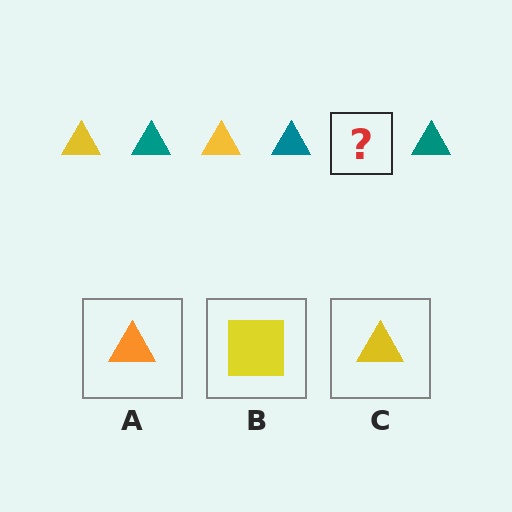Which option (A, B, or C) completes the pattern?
C.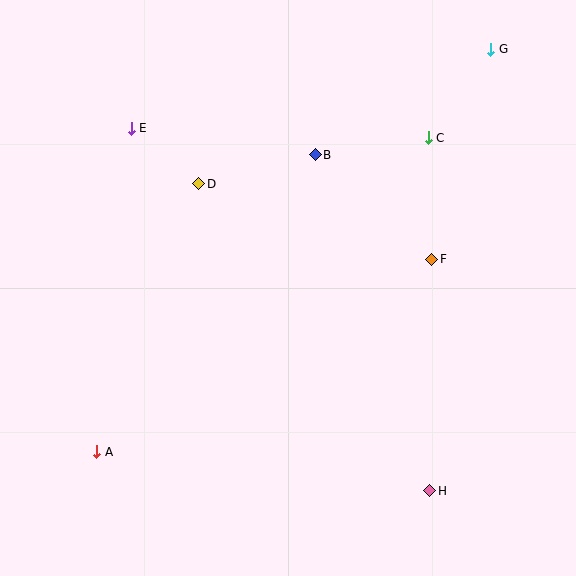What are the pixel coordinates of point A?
Point A is at (97, 452).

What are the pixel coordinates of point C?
Point C is at (428, 138).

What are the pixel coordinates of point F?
Point F is at (432, 259).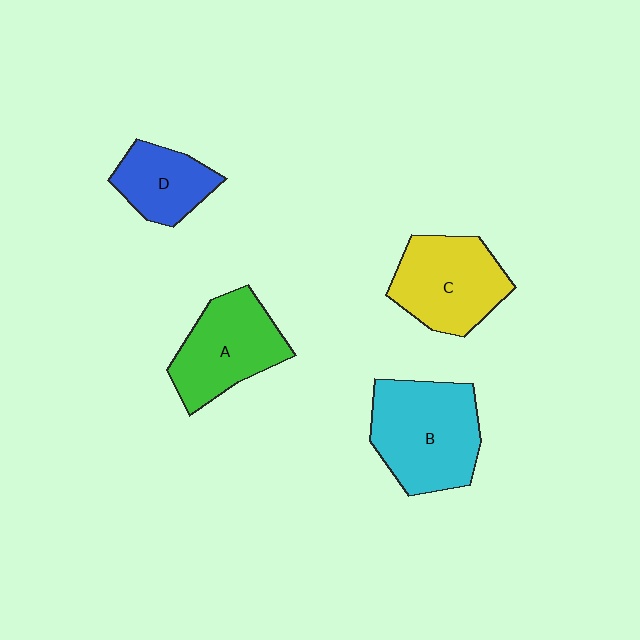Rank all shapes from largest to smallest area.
From largest to smallest: B (cyan), C (yellow), A (green), D (blue).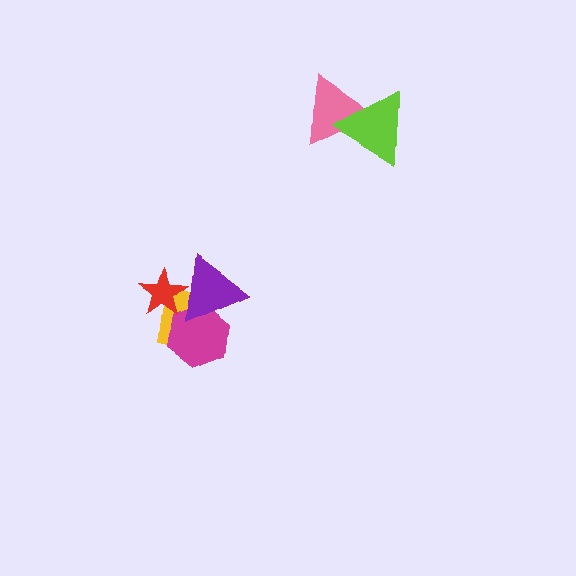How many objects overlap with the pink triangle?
1 object overlaps with the pink triangle.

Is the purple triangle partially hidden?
Yes, it is partially covered by another shape.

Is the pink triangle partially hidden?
Yes, it is partially covered by another shape.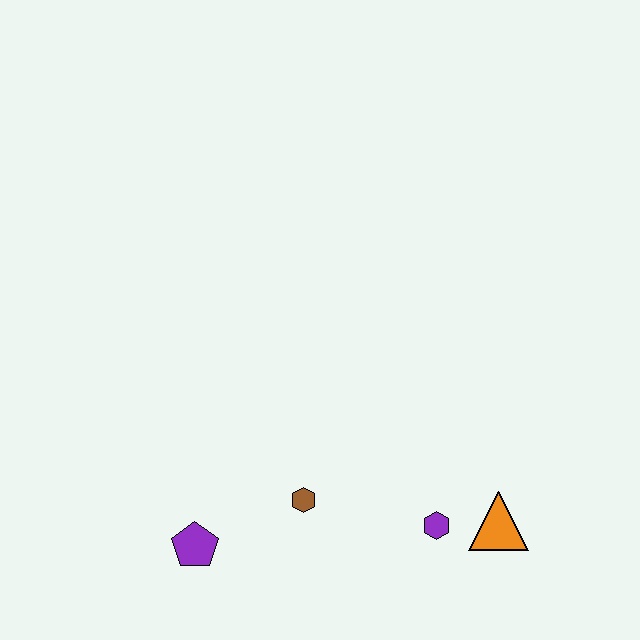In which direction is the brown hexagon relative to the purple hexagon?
The brown hexagon is to the left of the purple hexagon.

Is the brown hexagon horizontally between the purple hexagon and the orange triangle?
No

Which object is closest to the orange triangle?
The purple hexagon is closest to the orange triangle.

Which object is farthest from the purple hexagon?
The purple pentagon is farthest from the purple hexagon.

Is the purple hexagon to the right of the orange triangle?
No